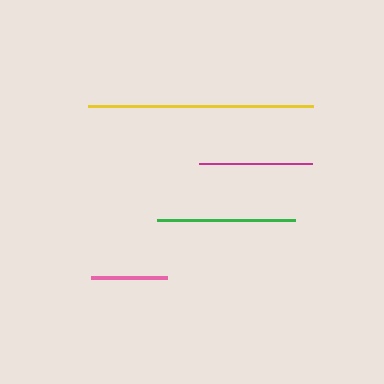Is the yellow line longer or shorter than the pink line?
The yellow line is longer than the pink line.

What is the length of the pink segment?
The pink segment is approximately 76 pixels long.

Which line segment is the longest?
The yellow line is the longest at approximately 225 pixels.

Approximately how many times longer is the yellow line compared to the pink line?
The yellow line is approximately 3.0 times the length of the pink line.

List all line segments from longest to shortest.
From longest to shortest: yellow, green, magenta, pink.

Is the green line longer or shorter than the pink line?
The green line is longer than the pink line.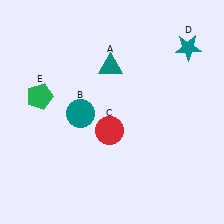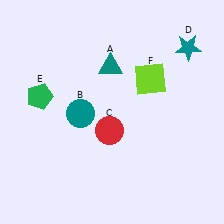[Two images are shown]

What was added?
A lime square (F) was added in Image 2.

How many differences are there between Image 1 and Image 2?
There is 1 difference between the two images.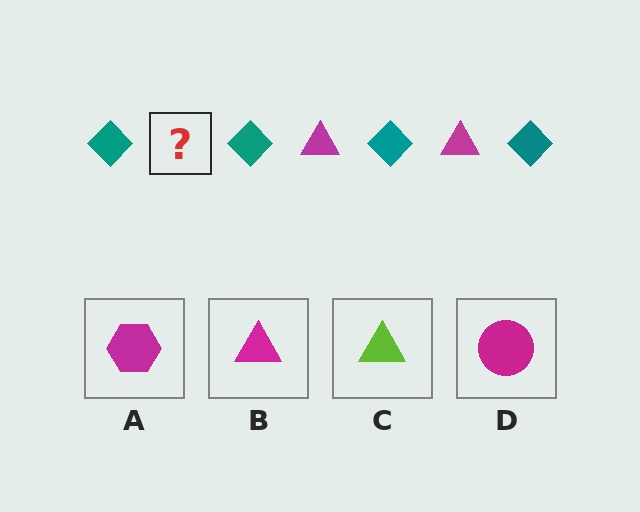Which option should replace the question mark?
Option B.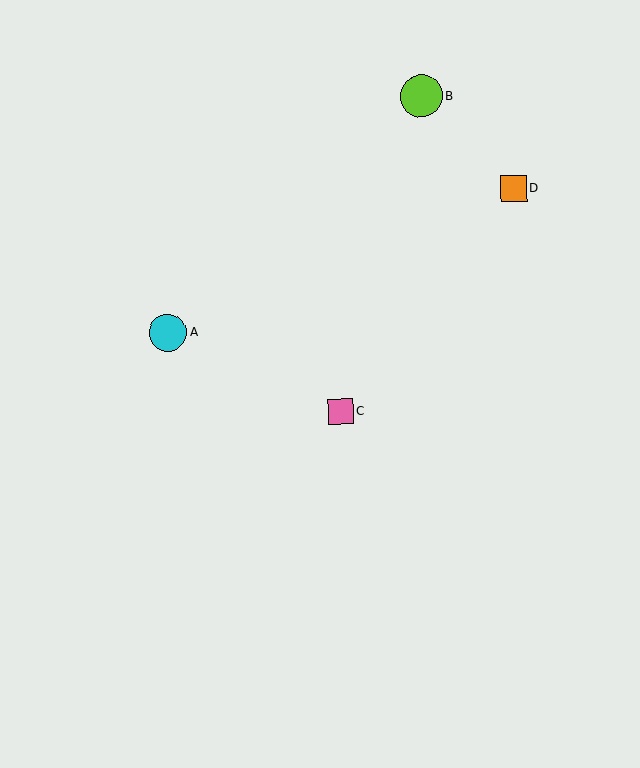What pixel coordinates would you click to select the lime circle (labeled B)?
Click at (421, 96) to select the lime circle B.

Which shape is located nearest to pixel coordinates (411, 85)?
The lime circle (labeled B) at (421, 96) is nearest to that location.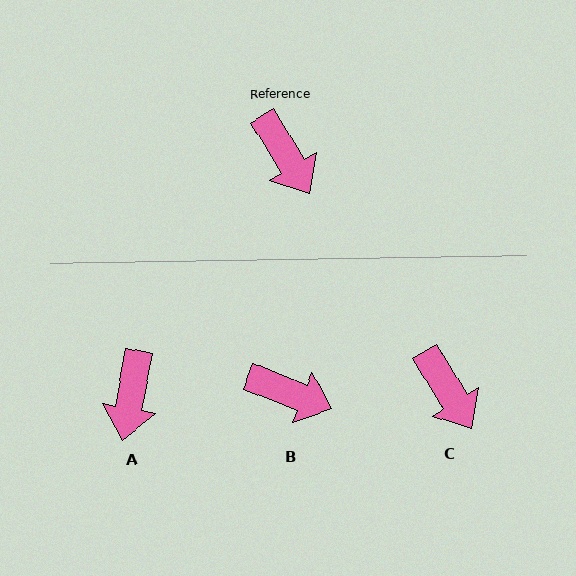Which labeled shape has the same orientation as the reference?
C.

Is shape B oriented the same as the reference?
No, it is off by about 37 degrees.